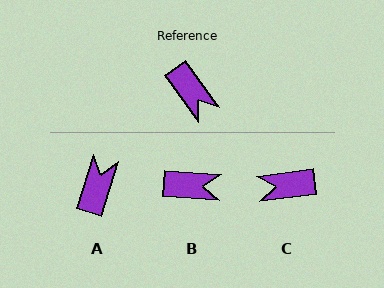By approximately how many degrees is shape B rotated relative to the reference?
Approximately 50 degrees counter-clockwise.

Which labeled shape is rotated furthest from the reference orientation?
A, about 127 degrees away.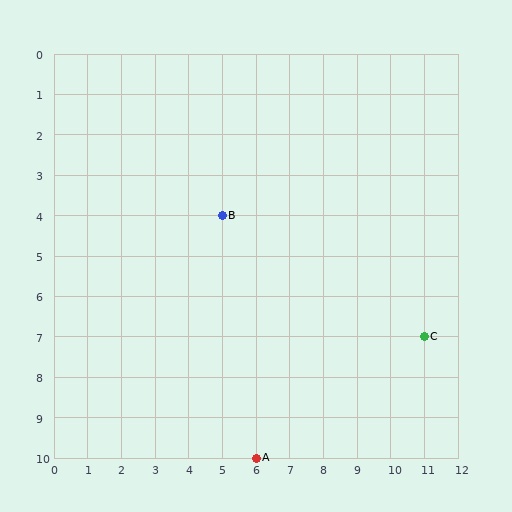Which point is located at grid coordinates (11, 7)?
Point C is at (11, 7).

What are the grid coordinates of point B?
Point B is at grid coordinates (5, 4).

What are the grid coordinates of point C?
Point C is at grid coordinates (11, 7).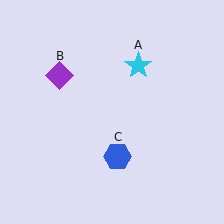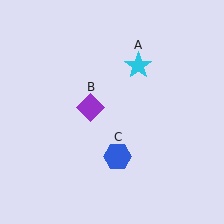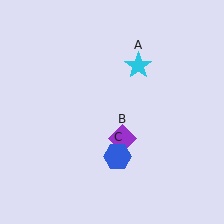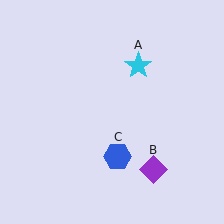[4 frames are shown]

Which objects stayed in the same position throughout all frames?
Cyan star (object A) and blue hexagon (object C) remained stationary.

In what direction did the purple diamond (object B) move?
The purple diamond (object B) moved down and to the right.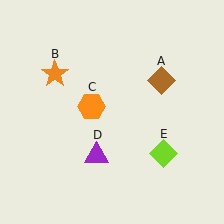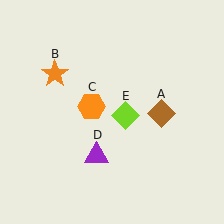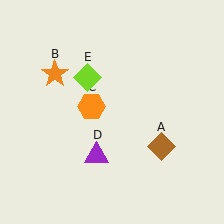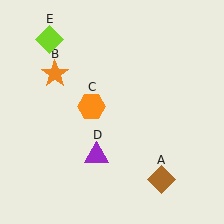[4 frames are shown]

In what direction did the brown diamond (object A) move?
The brown diamond (object A) moved down.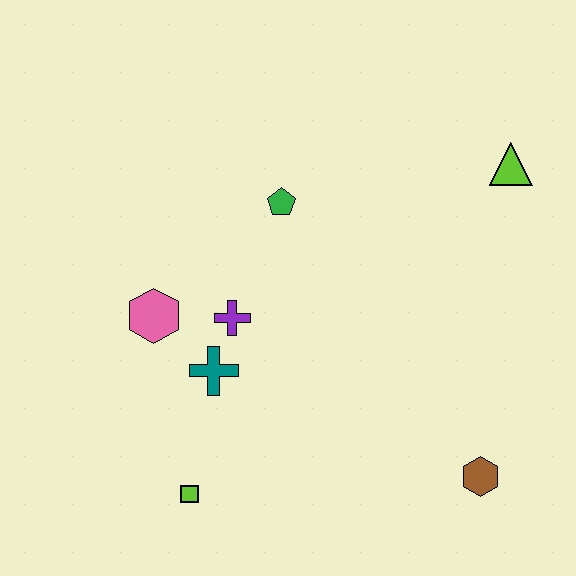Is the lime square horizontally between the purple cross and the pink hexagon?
Yes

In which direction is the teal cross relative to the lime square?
The teal cross is above the lime square.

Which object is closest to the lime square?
The teal cross is closest to the lime square.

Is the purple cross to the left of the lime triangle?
Yes